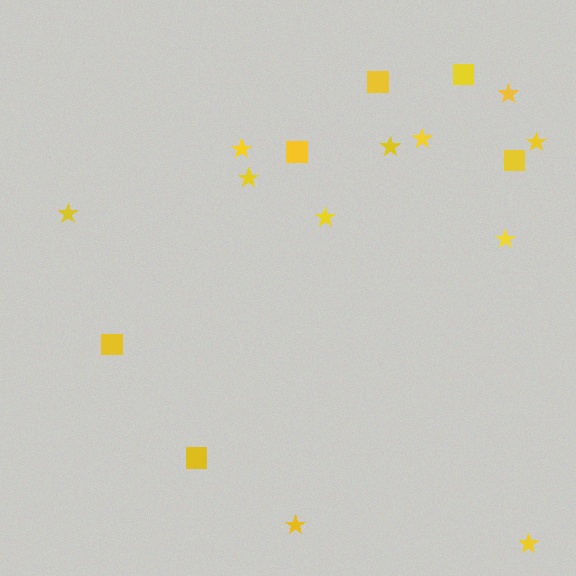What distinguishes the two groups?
There are 2 groups: one group of squares (6) and one group of stars (11).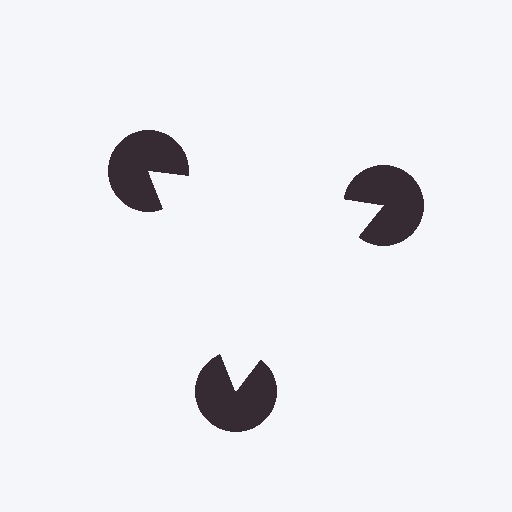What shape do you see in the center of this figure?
An illusory triangle — its edges are inferred from the aligned wedge cuts in the pac-man discs, not physically drawn.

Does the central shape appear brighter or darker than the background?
It typically appears slightly brighter than the background, even though no actual brightness change is drawn.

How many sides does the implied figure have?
3 sides.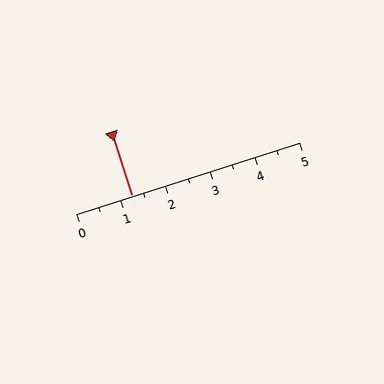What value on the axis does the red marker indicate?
The marker indicates approximately 1.2.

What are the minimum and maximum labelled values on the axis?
The axis runs from 0 to 5.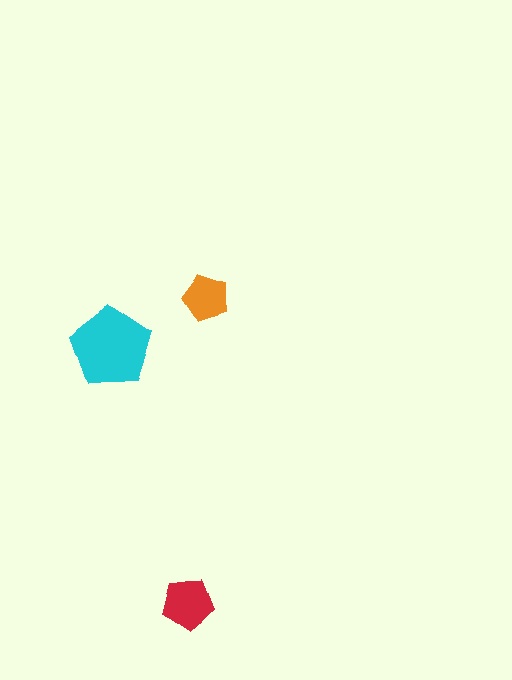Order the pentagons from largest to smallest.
the cyan one, the red one, the orange one.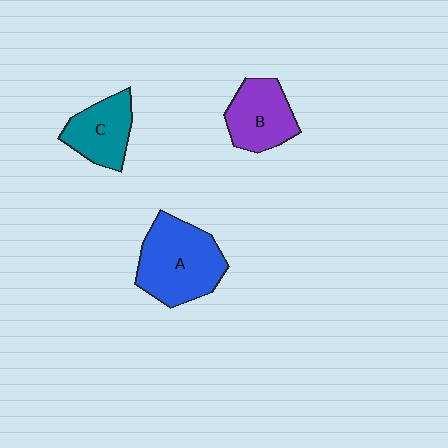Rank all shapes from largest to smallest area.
From largest to smallest: A (blue), B (purple), C (teal).